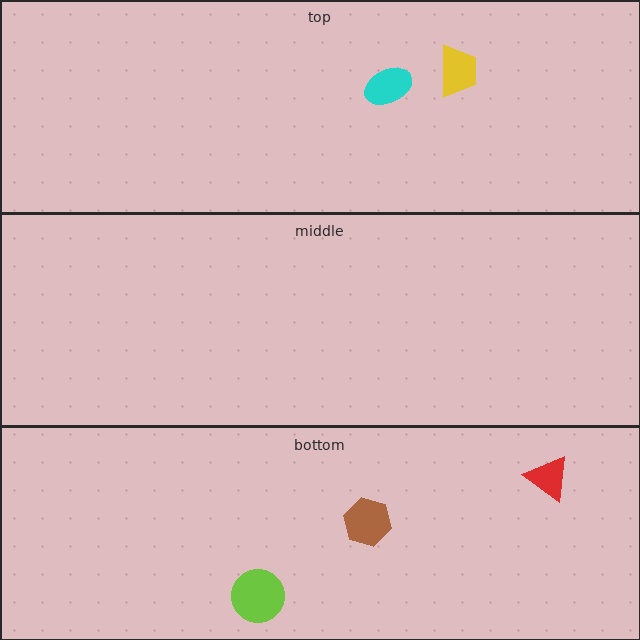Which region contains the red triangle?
The bottom region.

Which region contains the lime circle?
The bottom region.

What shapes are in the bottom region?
The red triangle, the lime circle, the brown hexagon.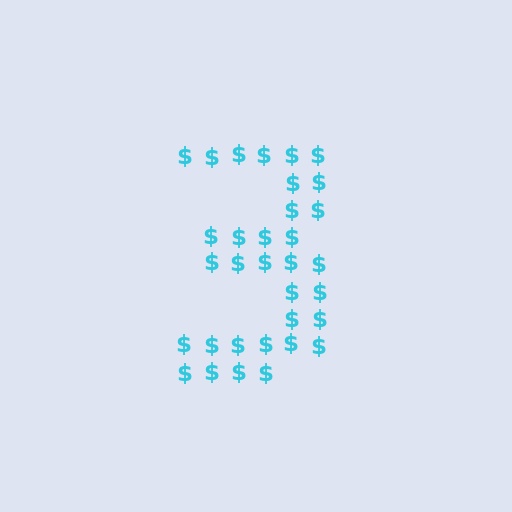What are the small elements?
The small elements are dollar signs.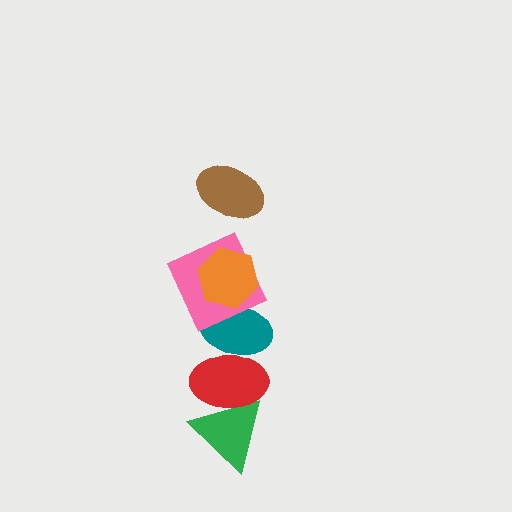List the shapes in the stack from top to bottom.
From top to bottom: the brown ellipse, the orange hexagon, the pink square, the teal ellipse, the red ellipse, the green triangle.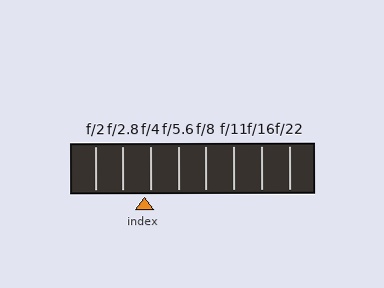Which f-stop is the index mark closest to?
The index mark is closest to f/4.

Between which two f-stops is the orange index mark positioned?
The index mark is between f/2.8 and f/4.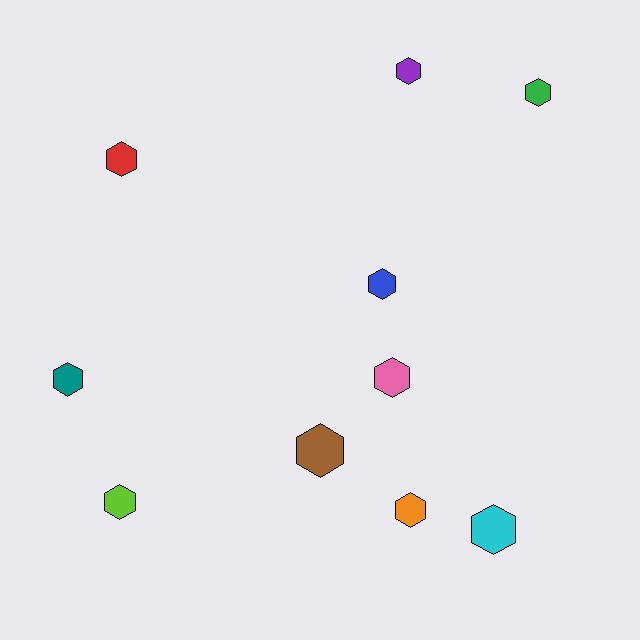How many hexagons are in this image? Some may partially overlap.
There are 10 hexagons.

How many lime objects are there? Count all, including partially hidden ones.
There is 1 lime object.